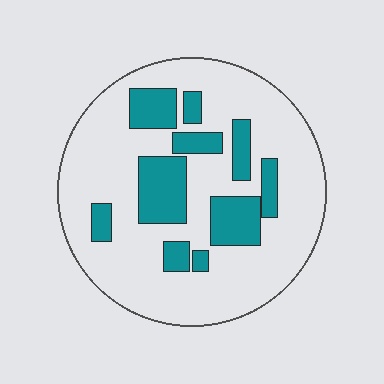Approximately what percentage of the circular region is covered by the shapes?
Approximately 25%.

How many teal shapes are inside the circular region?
10.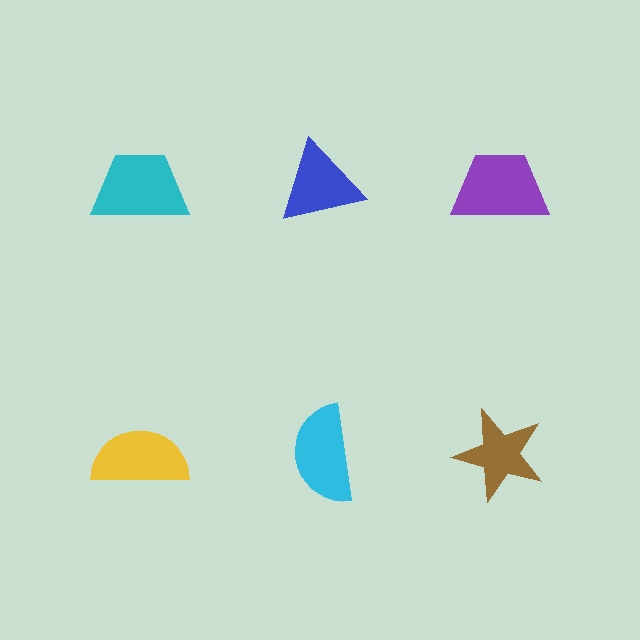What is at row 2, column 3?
A brown star.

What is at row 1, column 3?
A purple trapezoid.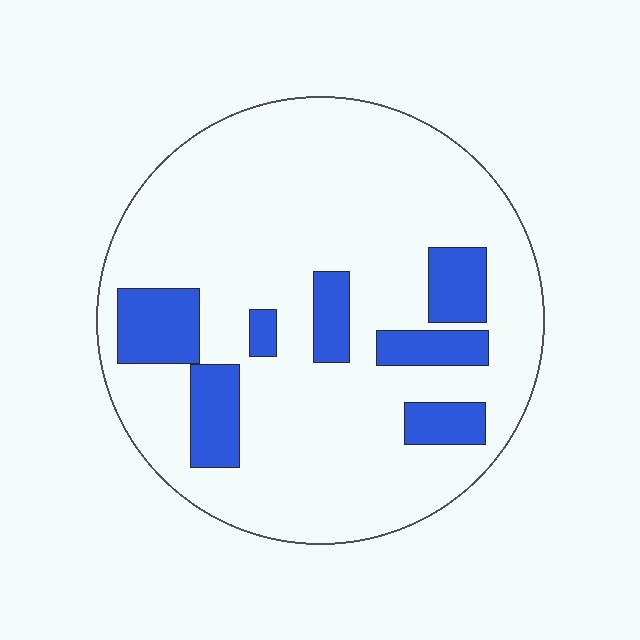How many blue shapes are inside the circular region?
7.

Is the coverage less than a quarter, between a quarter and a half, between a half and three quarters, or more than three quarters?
Less than a quarter.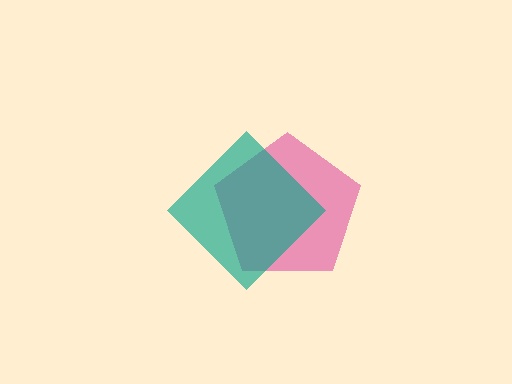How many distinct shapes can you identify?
There are 2 distinct shapes: a magenta pentagon, a teal diamond.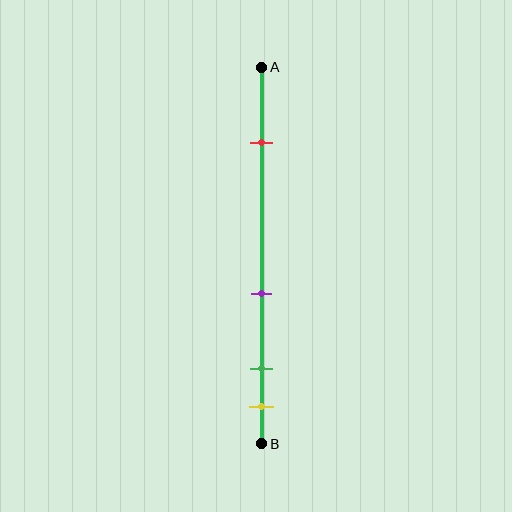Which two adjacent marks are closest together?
The green and yellow marks are the closest adjacent pair.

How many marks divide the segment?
There are 4 marks dividing the segment.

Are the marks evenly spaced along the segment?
No, the marks are not evenly spaced.